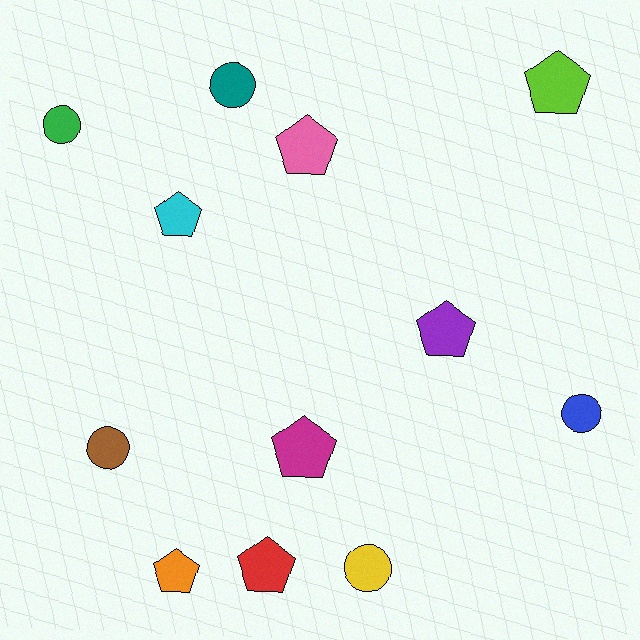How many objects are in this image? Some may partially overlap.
There are 12 objects.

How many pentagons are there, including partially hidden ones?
There are 7 pentagons.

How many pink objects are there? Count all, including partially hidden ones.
There is 1 pink object.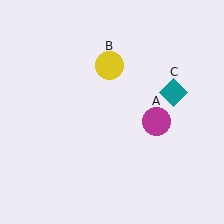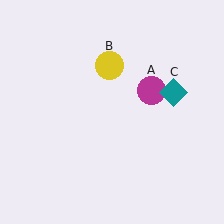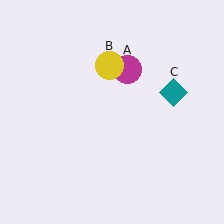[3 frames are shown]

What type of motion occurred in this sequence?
The magenta circle (object A) rotated counterclockwise around the center of the scene.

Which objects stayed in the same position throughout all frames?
Yellow circle (object B) and teal diamond (object C) remained stationary.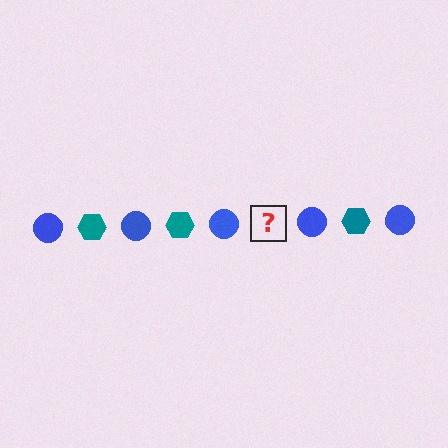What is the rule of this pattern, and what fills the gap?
The rule is that the pattern alternates between blue circle and teal hexagon. The gap should be filled with a teal hexagon.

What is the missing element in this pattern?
The missing element is a teal hexagon.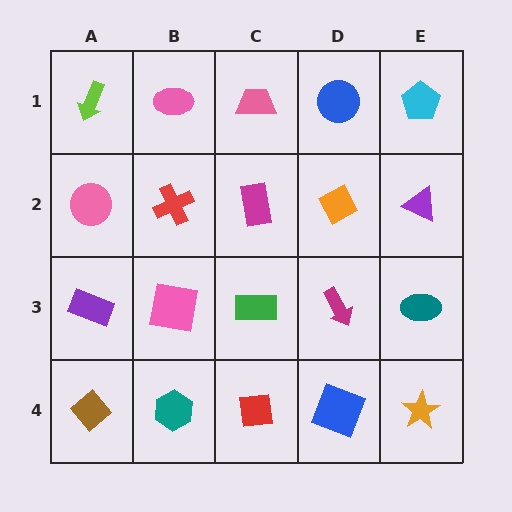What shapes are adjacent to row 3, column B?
A red cross (row 2, column B), a teal hexagon (row 4, column B), a purple rectangle (row 3, column A), a green rectangle (row 3, column C).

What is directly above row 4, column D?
A magenta arrow.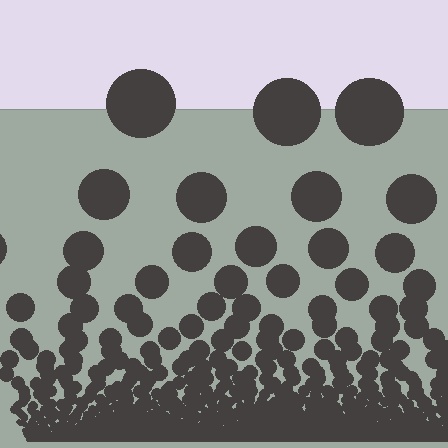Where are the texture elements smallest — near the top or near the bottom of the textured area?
Near the bottom.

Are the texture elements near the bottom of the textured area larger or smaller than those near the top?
Smaller. The gradient is inverted — elements near the bottom are smaller and denser.